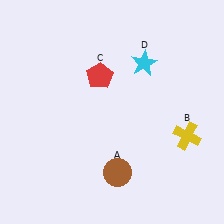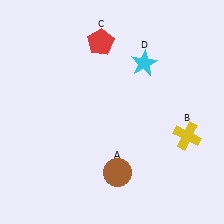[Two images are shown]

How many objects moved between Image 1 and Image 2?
1 object moved between the two images.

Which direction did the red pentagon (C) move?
The red pentagon (C) moved up.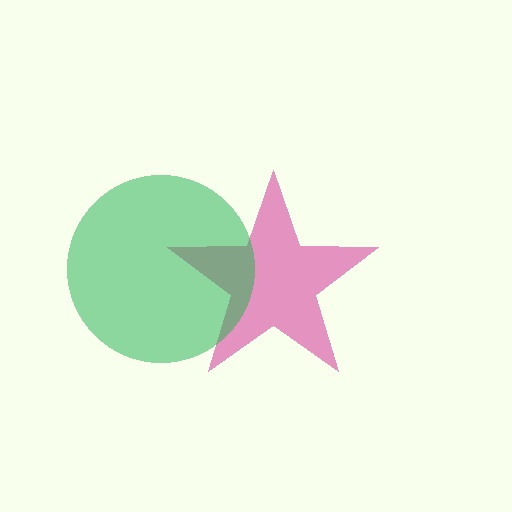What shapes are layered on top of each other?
The layered shapes are: a magenta star, a green circle.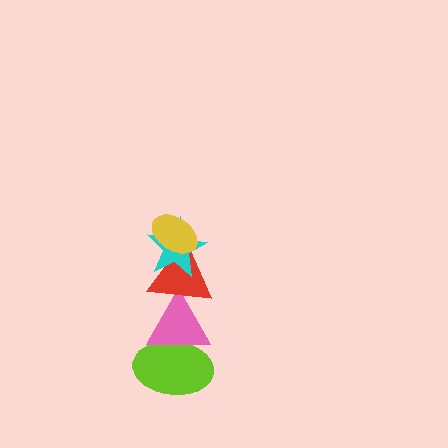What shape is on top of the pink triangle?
The red triangle is on top of the pink triangle.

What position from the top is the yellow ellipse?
The yellow ellipse is 1st from the top.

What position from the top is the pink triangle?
The pink triangle is 4th from the top.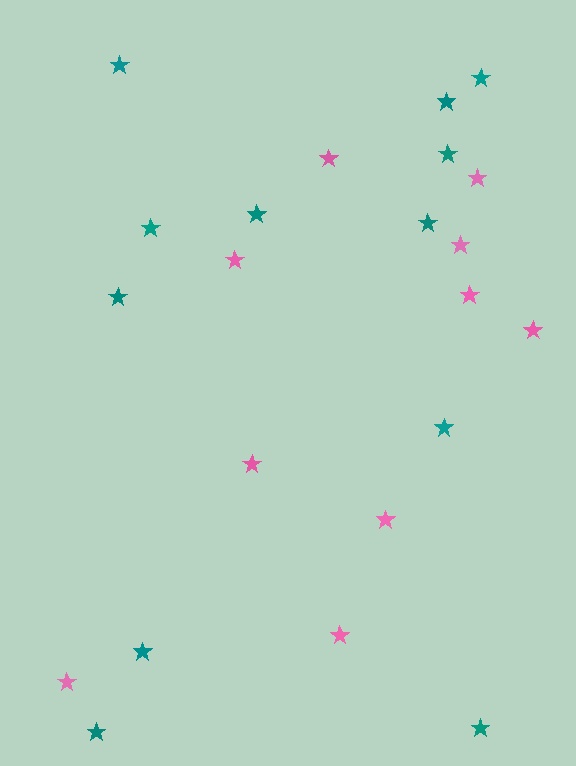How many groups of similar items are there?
There are 2 groups: one group of teal stars (12) and one group of pink stars (10).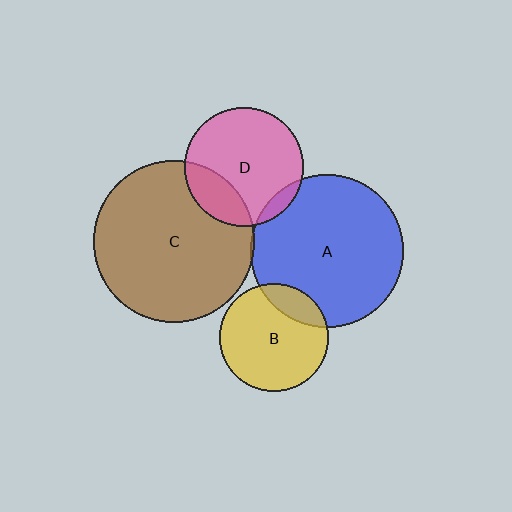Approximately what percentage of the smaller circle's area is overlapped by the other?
Approximately 20%.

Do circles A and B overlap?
Yes.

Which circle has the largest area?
Circle C (brown).